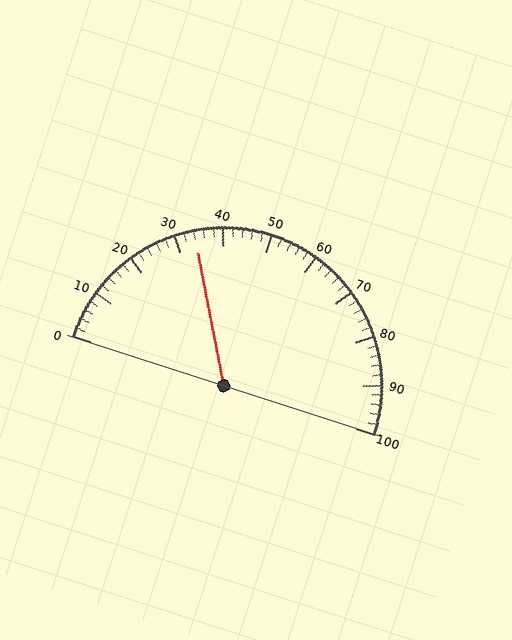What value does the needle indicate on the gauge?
The needle indicates approximately 34.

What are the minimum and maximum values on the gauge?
The gauge ranges from 0 to 100.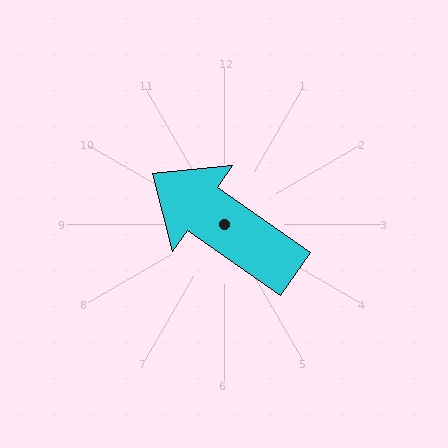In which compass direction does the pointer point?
Northwest.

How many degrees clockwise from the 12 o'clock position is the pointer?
Approximately 305 degrees.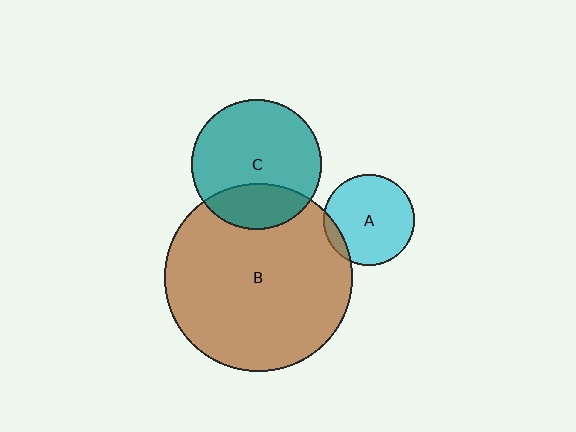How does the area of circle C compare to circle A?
Approximately 2.0 times.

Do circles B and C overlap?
Yes.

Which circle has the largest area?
Circle B (brown).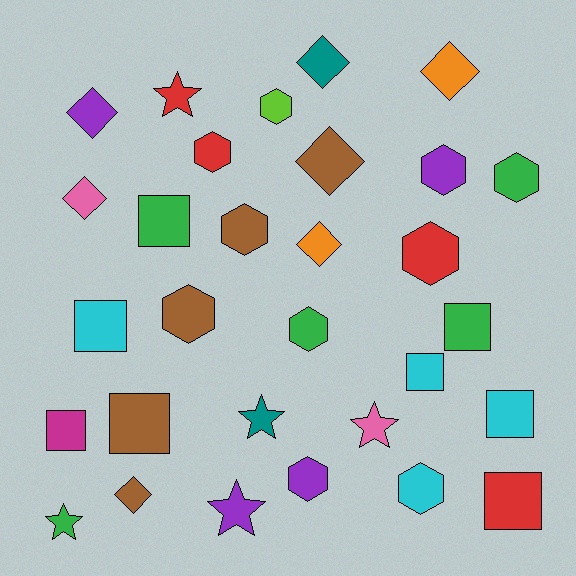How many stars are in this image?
There are 5 stars.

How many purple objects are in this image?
There are 4 purple objects.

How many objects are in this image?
There are 30 objects.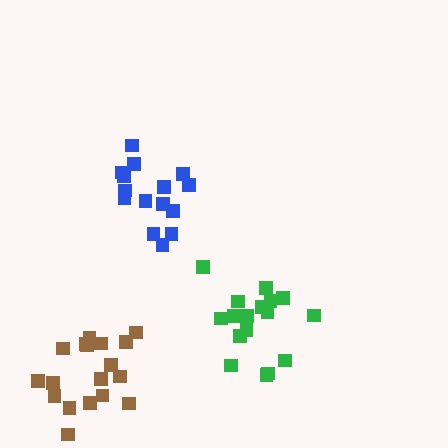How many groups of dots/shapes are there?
There are 3 groups.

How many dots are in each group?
Group 1: 15 dots, Group 2: 17 dots, Group 3: 18 dots (50 total).